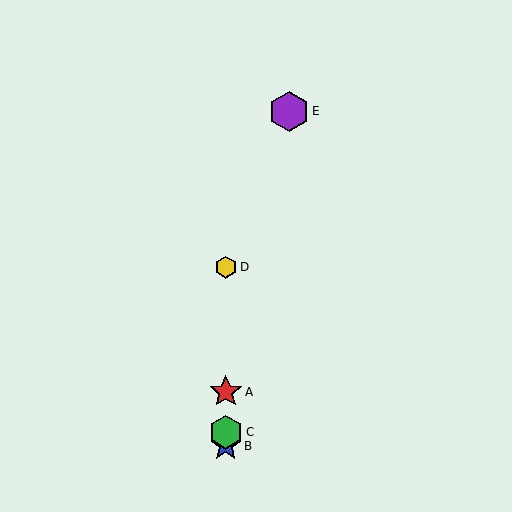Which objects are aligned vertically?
Objects A, B, C, D are aligned vertically.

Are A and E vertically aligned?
No, A is at x≈226 and E is at x≈289.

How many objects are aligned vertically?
4 objects (A, B, C, D) are aligned vertically.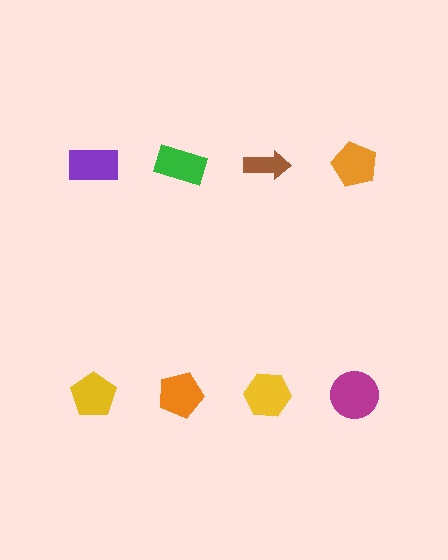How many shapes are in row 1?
4 shapes.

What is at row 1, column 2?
A green rectangle.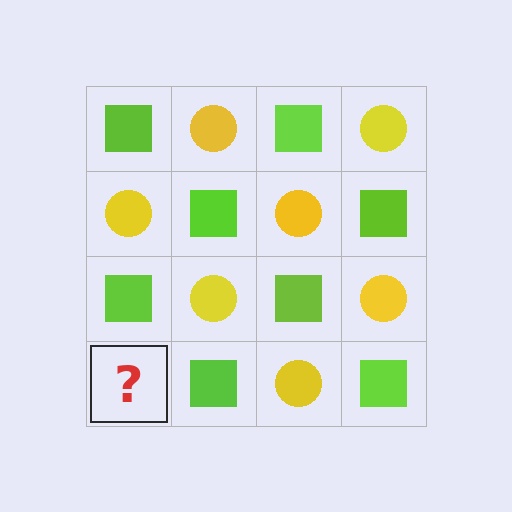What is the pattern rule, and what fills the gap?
The rule is that it alternates lime square and yellow circle in a checkerboard pattern. The gap should be filled with a yellow circle.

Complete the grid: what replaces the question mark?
The question mark should be replaced with a yellow circle.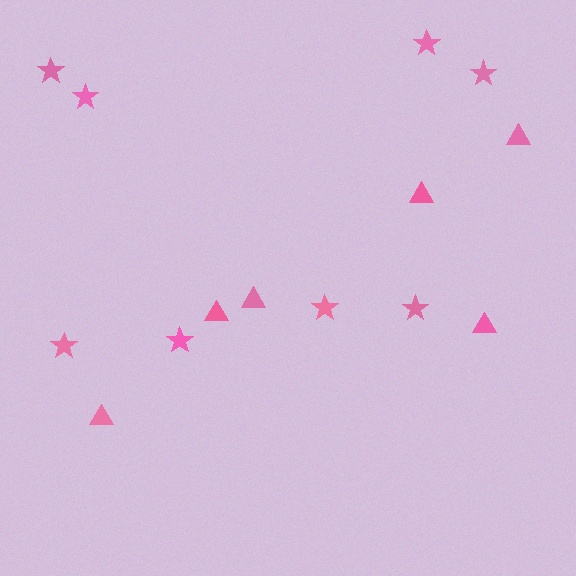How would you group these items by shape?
There are 2 groups: one group of triangles (6) and one group of stars (8).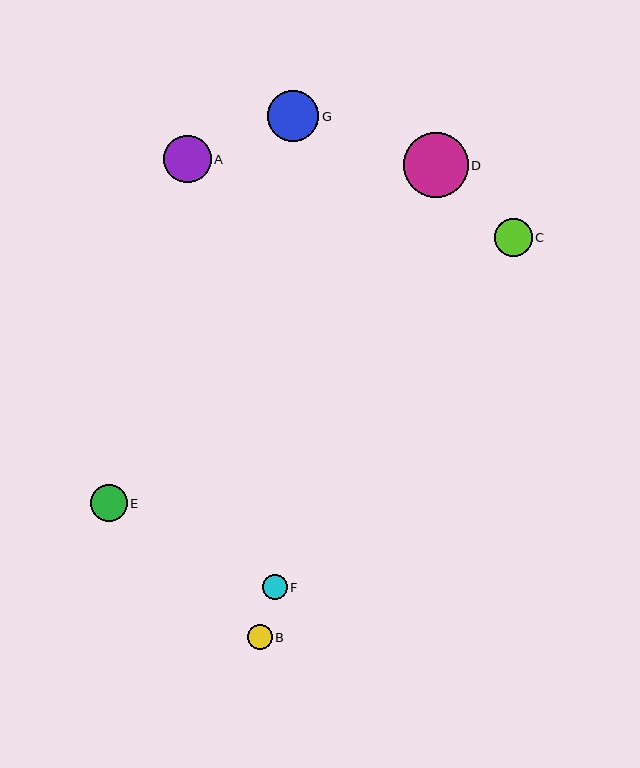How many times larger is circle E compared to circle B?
Circle E is approximately 1.5 times the size of circle B.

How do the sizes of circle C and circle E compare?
Circle C and circle E are approximately the same size.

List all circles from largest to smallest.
From largest to smallest: D, G, A, C, E, B, F.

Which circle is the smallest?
Circle F is the smallest with a size of approximately 25 pixels.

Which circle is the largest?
Circle D is the largest with a size of approximately 65 pixels.